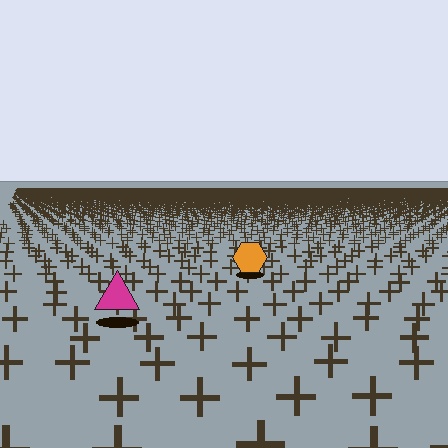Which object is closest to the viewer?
The magenta triangle is closest. The texture marks near it are larger and more spread out.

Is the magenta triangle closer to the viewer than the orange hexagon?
Yes. The magenta triangle is closer — you can tell from the texture gradient: the ground texture is coarser near it.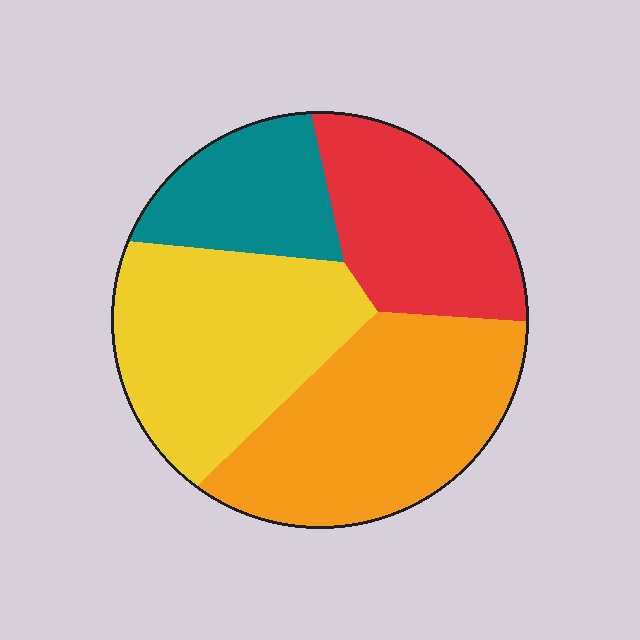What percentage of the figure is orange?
Orange covers about 35% of the figure.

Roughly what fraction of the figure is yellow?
Yellow takes up about one third (1/3) of the figure.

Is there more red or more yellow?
Yellow.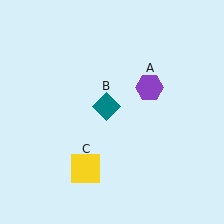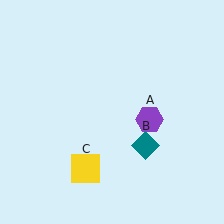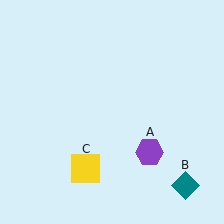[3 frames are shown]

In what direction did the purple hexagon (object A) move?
The purple hexagon (object A) moved down.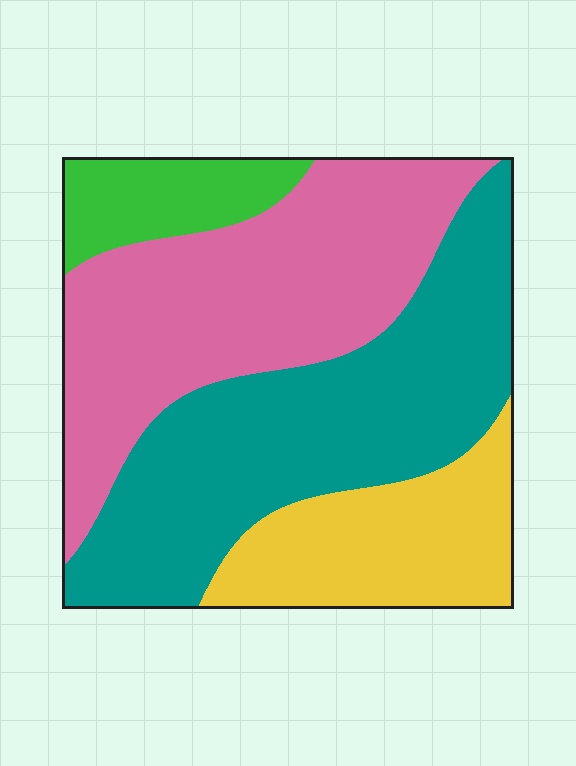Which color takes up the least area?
Green, at roughly 10%.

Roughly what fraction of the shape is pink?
Pink takes up about one third (1/3) of the shape.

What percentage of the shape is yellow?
Yellow takes up about one sixth (1/6) of the shape.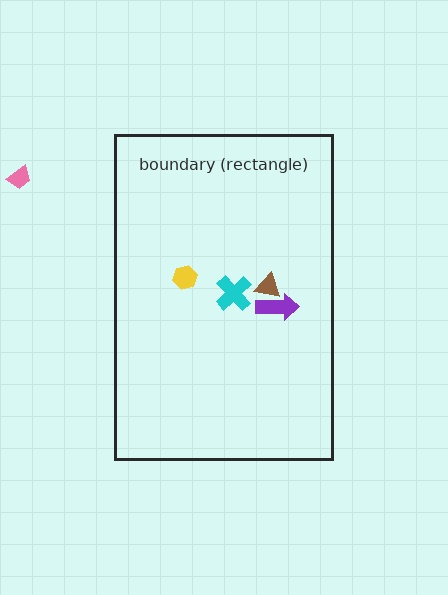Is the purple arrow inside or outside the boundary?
Inside.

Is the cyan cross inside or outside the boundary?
Inside.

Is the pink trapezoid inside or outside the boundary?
Outside.